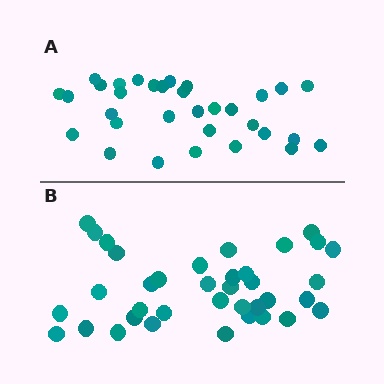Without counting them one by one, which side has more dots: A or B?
Region B (the bottom region) has more dots.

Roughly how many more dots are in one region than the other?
Region B has about 5 more dots than region A.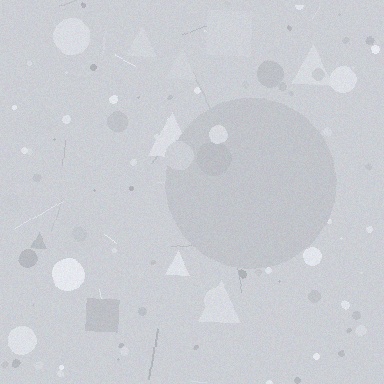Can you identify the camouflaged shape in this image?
The camouflaged shape is a circle.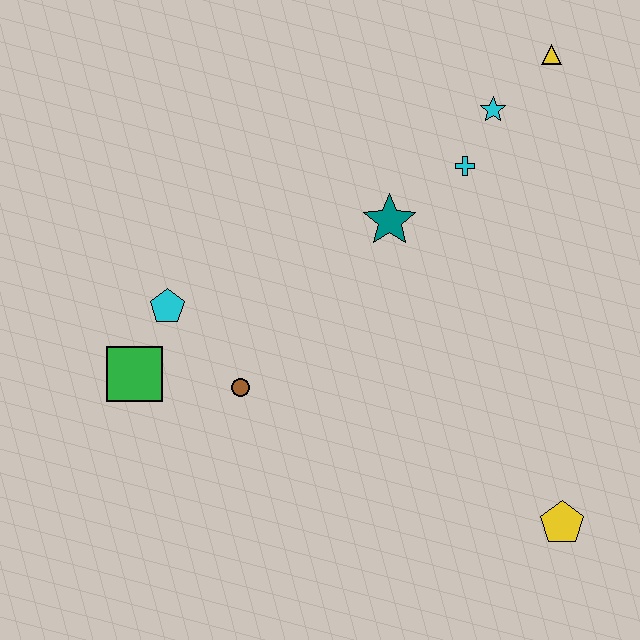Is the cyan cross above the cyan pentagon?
Yes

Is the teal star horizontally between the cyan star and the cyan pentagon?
Yes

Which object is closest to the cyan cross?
The cyan star is closest to the cyan cross.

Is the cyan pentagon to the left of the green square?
No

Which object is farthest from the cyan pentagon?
The yellow triangle is farthest from the cyan pentagon.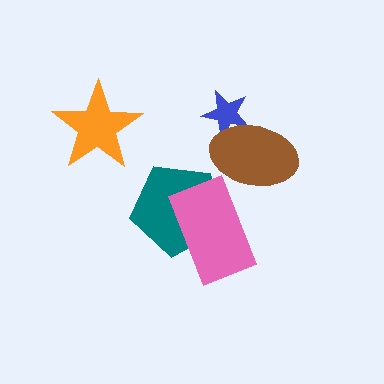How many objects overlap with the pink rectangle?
1 object overlaps with the pink rectangle.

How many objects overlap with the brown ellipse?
1 object overlaps with the brown ellipse.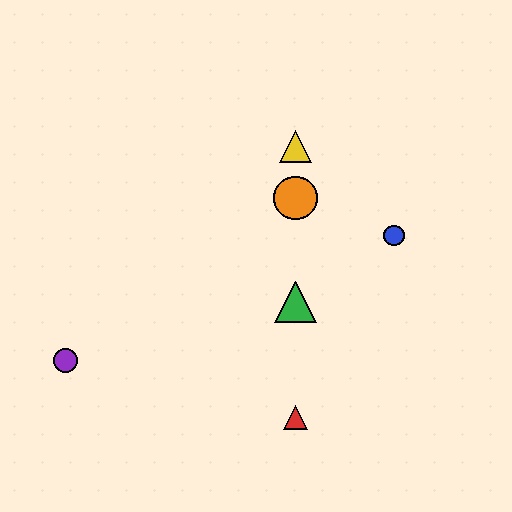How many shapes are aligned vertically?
4 shapes (the red triangle, the green triangle, the yellow triangle, the orange circle) are aligned vertically.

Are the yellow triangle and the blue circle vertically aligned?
No, the yellow triangle is at x≈296 and the blue circle is at x≈394.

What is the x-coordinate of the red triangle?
The red triangle is at x≈296.